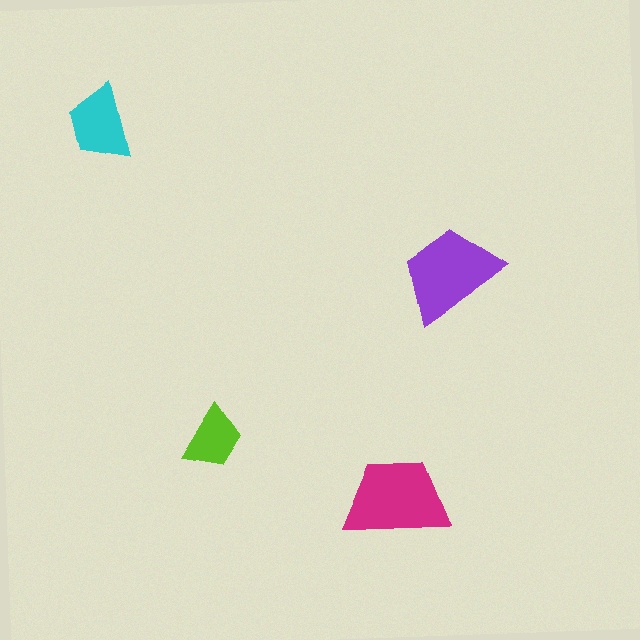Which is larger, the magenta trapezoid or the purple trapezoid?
The magenta one.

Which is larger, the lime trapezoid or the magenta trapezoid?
The magenta one.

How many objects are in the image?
There are 4 objects in the image.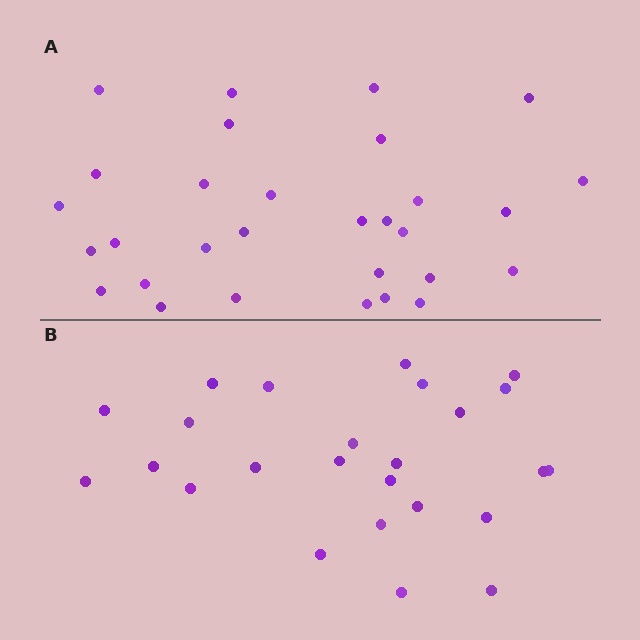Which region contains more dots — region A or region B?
Region A (the top region) has more dots.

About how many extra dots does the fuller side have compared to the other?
Region A has about 5 more dots than region B.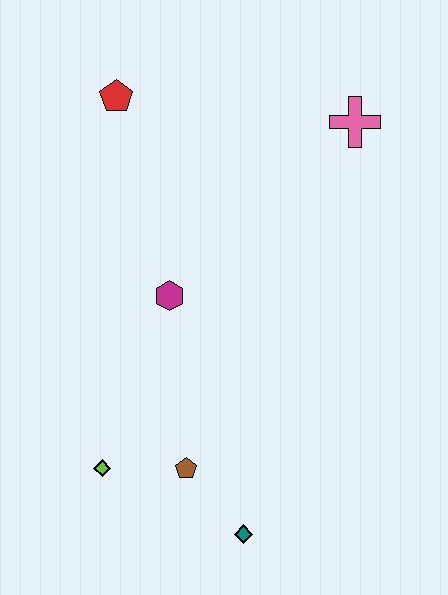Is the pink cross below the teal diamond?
No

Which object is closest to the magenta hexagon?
The brown pentagon is closest to the magenta hexagon.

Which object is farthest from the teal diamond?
The red pentagon is farthest from the teal diamond.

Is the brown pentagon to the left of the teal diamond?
Yes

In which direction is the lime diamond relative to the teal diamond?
The lime diamond is to the left of the teal diamond.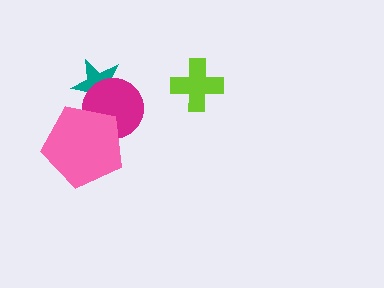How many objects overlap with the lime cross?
0 objects overlap with the lime cross.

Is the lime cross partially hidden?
No, no other shape covers it.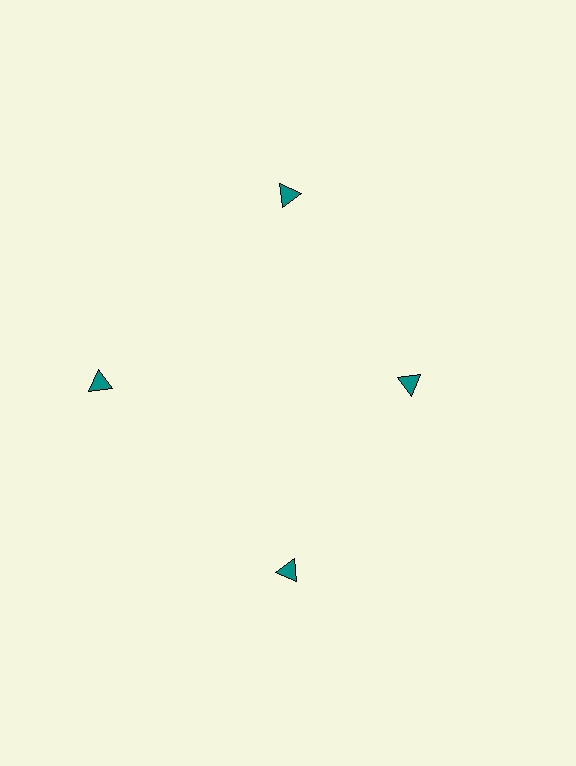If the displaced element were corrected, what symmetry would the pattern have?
It would have 4-fold rotational symmetry — the pattern would map onto itself every 90 degrees.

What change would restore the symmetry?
The symmetry would be restored by moving it outward, back onto the ring so that all 4 triangles sit at equal angles and equal distance from the center.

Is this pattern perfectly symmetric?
No. The 4 teal triangles are arranged in a ring, but one element near the 3 o'clock position is pulled inward toward the center, breaking the 4-fold rotational symmetry.